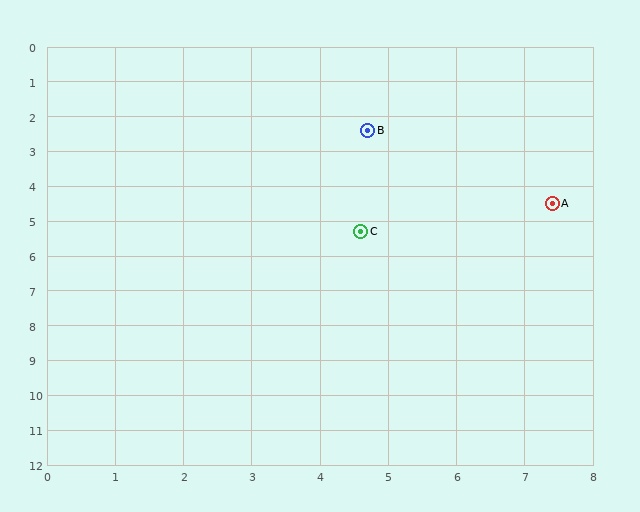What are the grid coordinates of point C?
Point C is at approximately (4.6, 5.3).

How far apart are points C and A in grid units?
Points C and A are about 2.9 grid units apart.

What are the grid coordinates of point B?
Point B is at approximately (4.7, 2.4).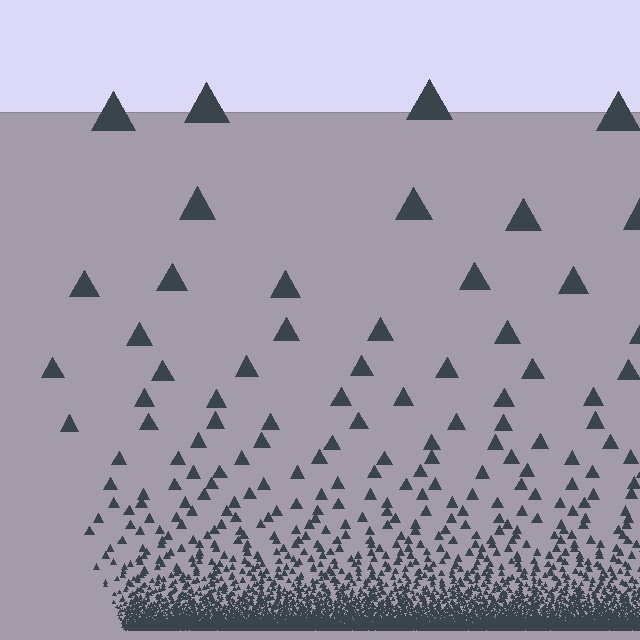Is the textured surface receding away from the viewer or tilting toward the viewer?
The surface appears to tilt toward the viewer. Texture elements get larger and sparser toward the top.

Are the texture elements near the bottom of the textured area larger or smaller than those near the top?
Smaller. The gradient is inverted — elements near the bottom are smaller and denser.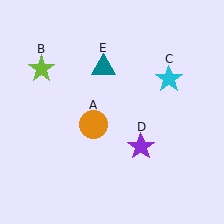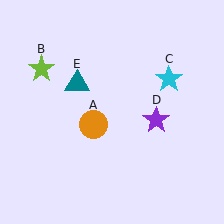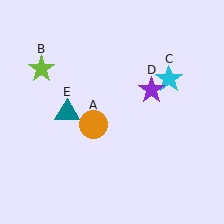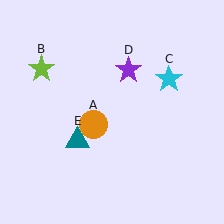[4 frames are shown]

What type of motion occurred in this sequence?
The purple star (object D), teal triangle (object E) rotated counterclockwise around the center of the scene.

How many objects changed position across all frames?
2 objects changed position: purple star (object D), teal triangle (object E).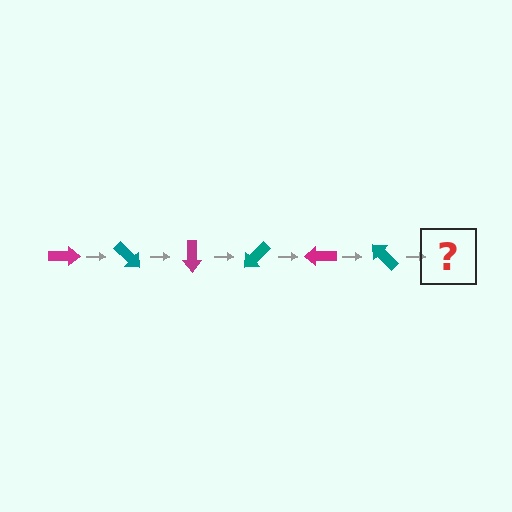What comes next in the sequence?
The next element should be a magenta arrow, rotated 270 degrees from the start.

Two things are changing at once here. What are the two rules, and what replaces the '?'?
The two rules are that it rotates 45 degrees each step and the color cycles through magenta and teal. The '?' should be a magenta arrow, rotated 270 degrees from the start.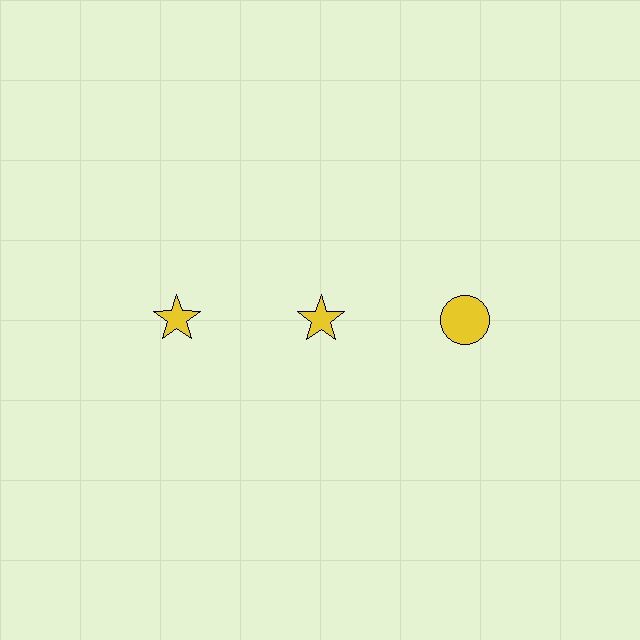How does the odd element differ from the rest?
It has a different shape: circle instead of star.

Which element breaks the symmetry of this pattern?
The yellow circle in the top row, center column breaks the symmetry. All other shapes are yellow stars.